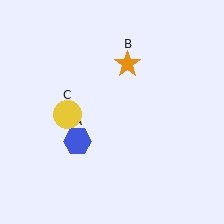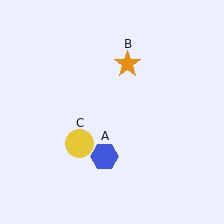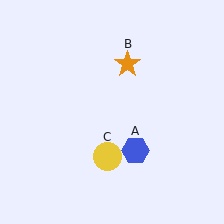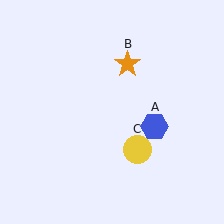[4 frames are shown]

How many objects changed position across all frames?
2 objects changed position: blue hexagon (object A), yellow circle (object C).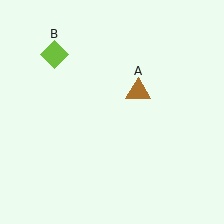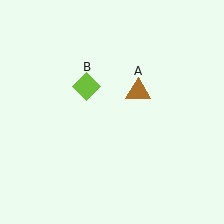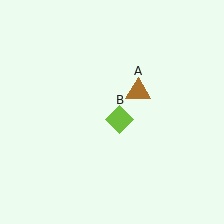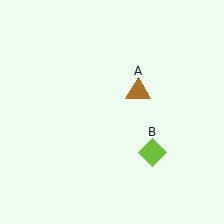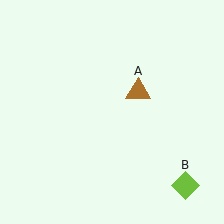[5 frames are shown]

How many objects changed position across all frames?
1 object changed position: lime diamond (object B).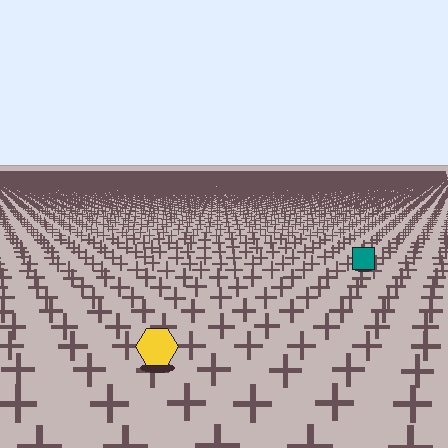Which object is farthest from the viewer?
The teal square is farthest from the viewer. It appears smaller and the ground texture around it is denser.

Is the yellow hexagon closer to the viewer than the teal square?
Yes. The yellow hexagon is closer — you can tell from the texture gradient: the ground texture is coarser near it.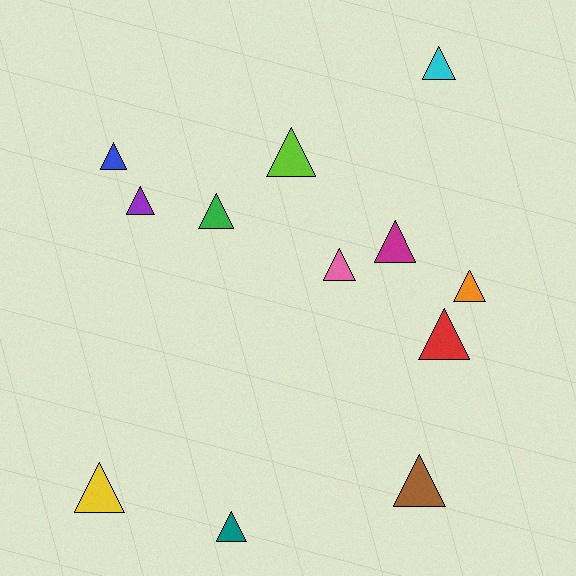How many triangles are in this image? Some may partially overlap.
There are 12 triangles.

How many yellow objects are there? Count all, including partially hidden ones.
There is 1 yellow object.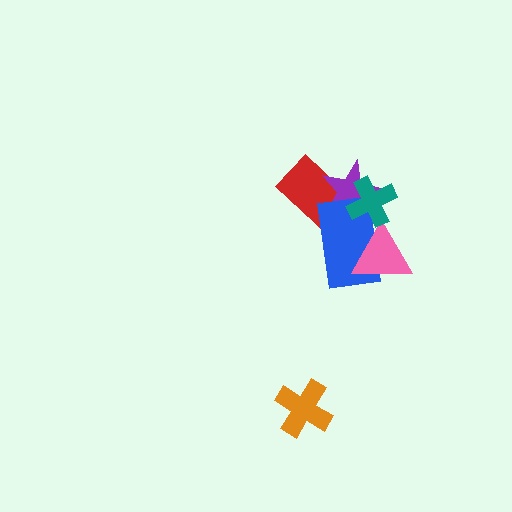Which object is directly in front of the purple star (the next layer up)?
The blue rectangle is directly in front of the purple star.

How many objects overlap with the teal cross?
3 objects overlap with the teal cross.